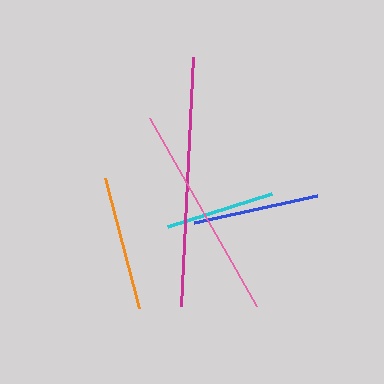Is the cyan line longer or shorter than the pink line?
The pink line is longer than the cyan line.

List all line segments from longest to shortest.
From longest to shortest: magenta, pink, orange, blue, cyan.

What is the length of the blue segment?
The blue segment is approximately 126 pixels long.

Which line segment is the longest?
The magenta line is the longest at approximately 249 pixels.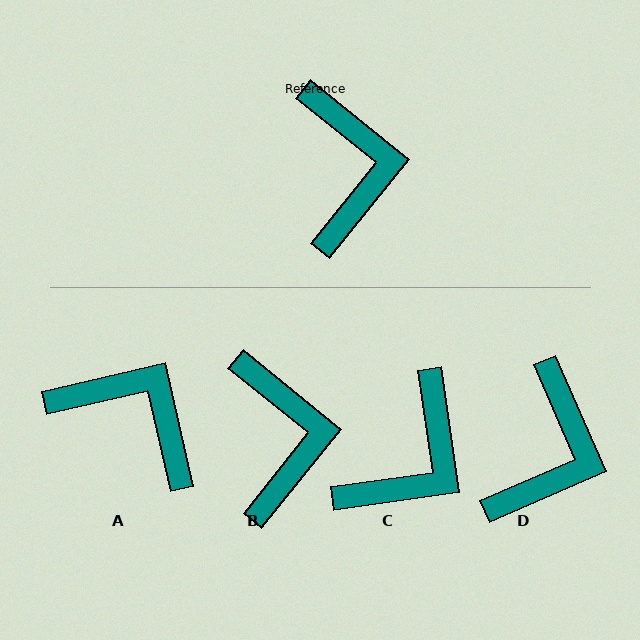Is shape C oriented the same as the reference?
No, it is off by about 43 degrees.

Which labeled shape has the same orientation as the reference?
B.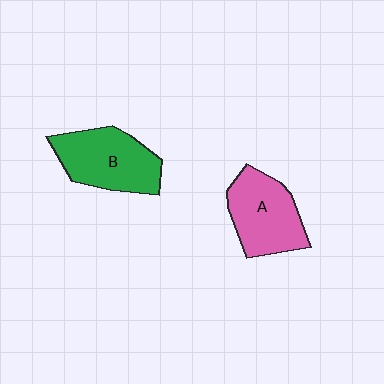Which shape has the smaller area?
Shape A (pink).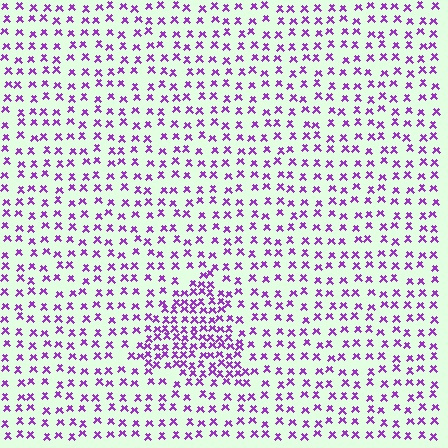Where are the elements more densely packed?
The elements are more densely packed inside the triangle boundary.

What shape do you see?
I see a triangle.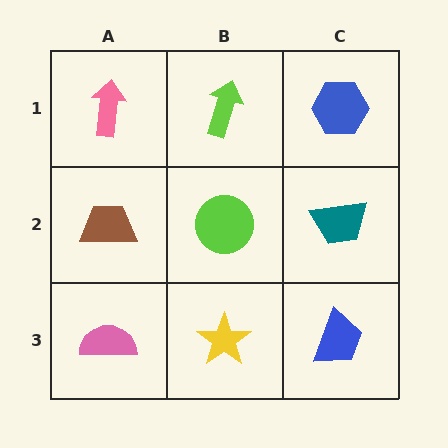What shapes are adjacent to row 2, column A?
A pink arrow (row 1, column A), a pink semicircle (row 3, column A), a lime circle (row 2, column B).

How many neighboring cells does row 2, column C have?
3.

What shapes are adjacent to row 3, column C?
A teal trapezoid (row 2, column C), a yellow star (row 3, column B).